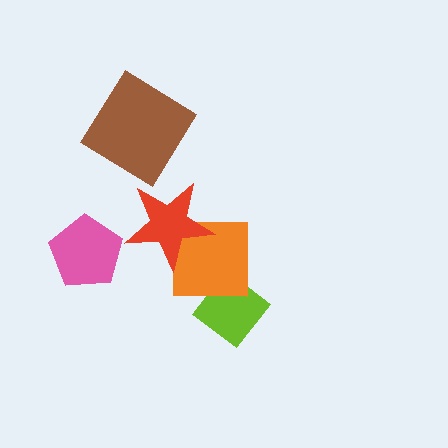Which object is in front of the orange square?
The red star is in front of the orange square.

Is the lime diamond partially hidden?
Yes, it is partially covered by another shape.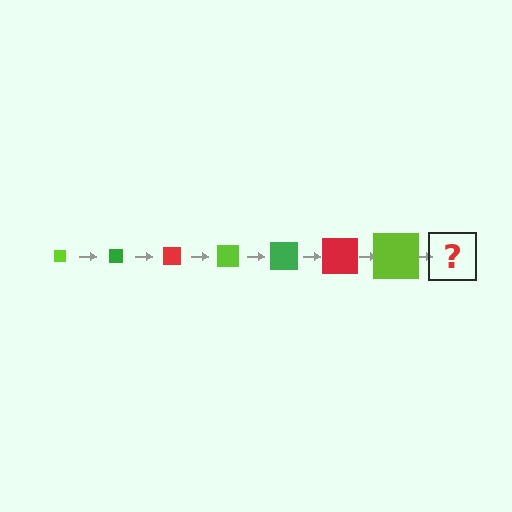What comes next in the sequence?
The next element should be a green square, larger than the previous one.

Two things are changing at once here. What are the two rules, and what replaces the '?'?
The two rules are that the square grows larger each step and the color cycles through lime, green, and red. The '?' should be a green square, larger than the previous one.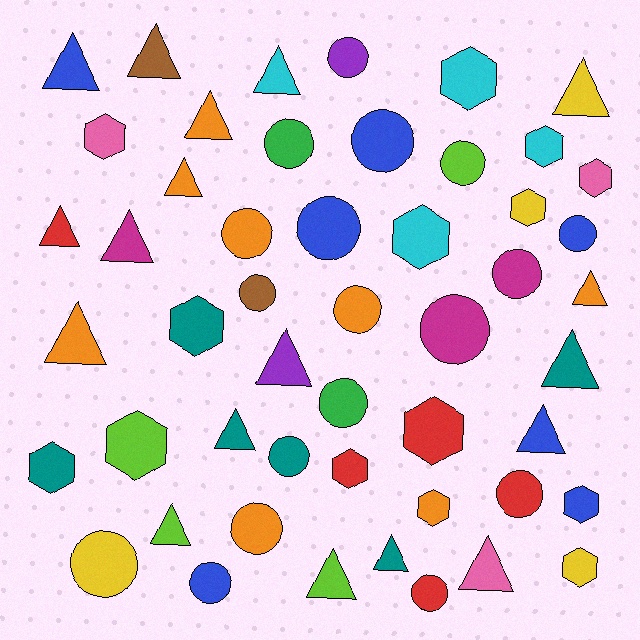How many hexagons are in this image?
There are 14 hexagons.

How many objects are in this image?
There are 50 objects.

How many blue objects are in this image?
There are 7 blue objects.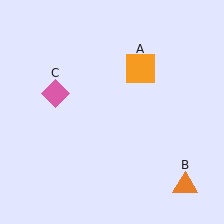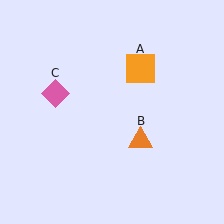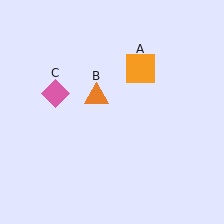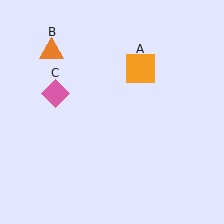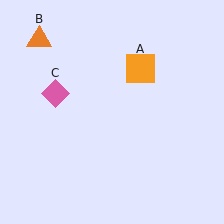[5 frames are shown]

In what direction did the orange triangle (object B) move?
The orange triangle (object B) moved up and to the left.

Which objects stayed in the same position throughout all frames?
Orange square (object A) and pink diamond (object C) remained stationary.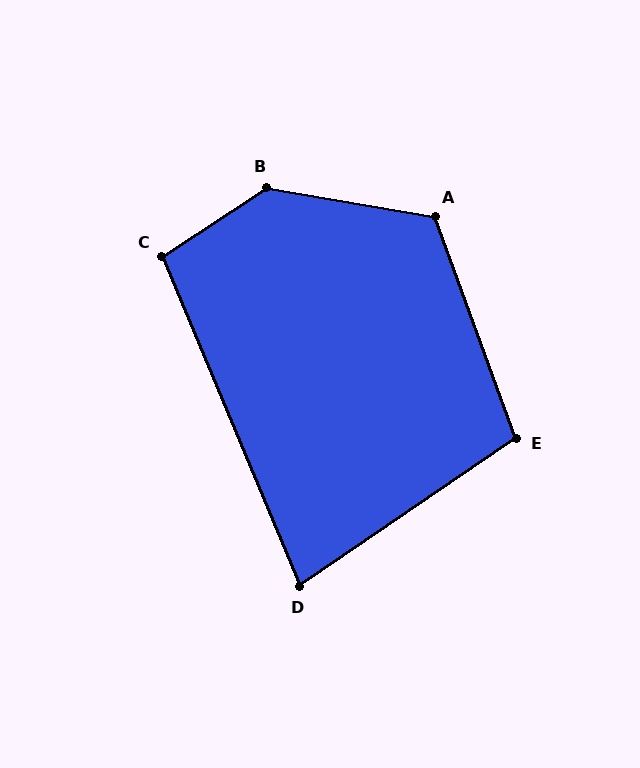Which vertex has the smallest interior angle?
D, at approximately 78 degrees.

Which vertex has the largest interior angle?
B, at approximately 137 degrees.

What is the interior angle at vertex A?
Approximately 120 degrees (obtuse).